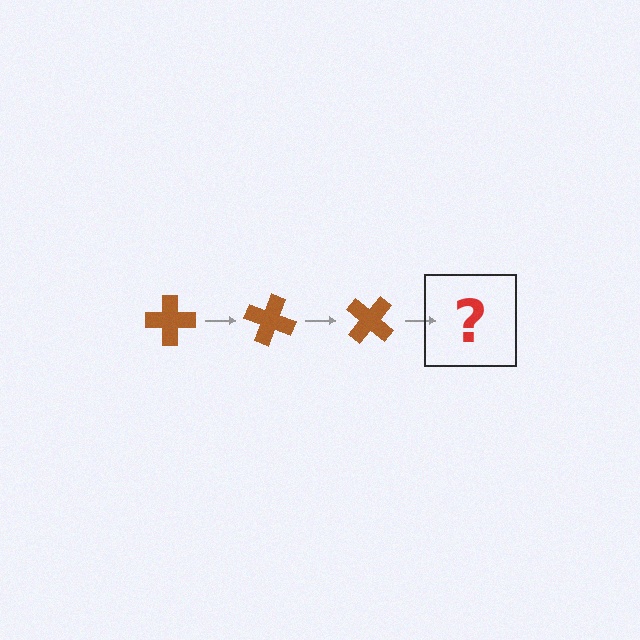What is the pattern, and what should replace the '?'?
The pattern is that the cross rotates 20 degrees each step. The '?' should be a brown cross rotated 60 degrees.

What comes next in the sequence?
The next element should be a brown cross rotated 60 degrees.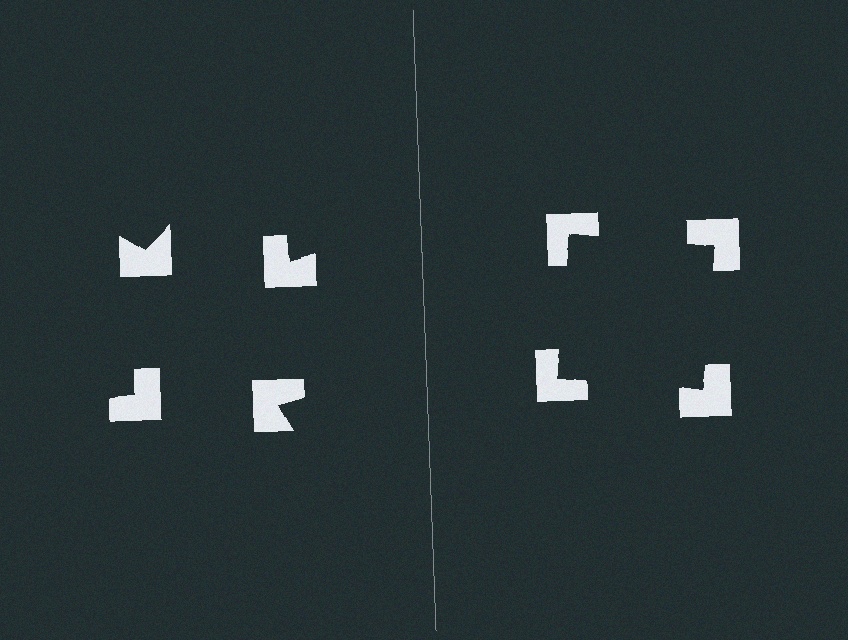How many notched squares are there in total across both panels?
8 — 4 on each side.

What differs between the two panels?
The notched squares are positioned identically on both sides; only the wedge orientations differ. On the right they align to a square; on the left they are misaligned.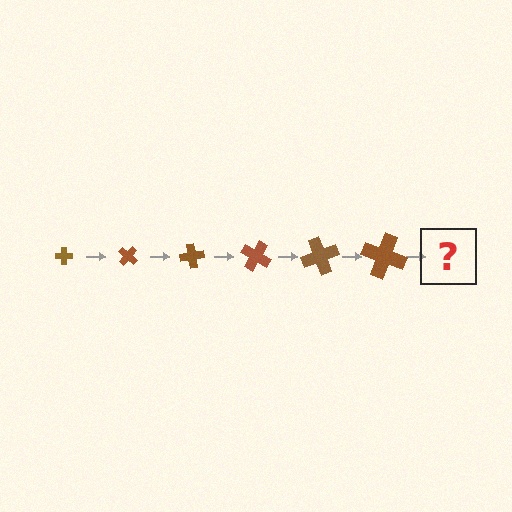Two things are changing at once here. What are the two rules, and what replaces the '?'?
The two rules are that the cross grows larger each step and it rotates 40 degrees each step. The '?' should be a cross, larger than the previous one and rotated 240 degrees from the start.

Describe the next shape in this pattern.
It should be a cross, larger than the previous one and rotated 240 degrees from the start.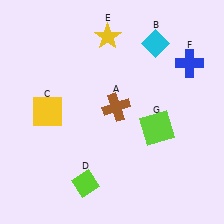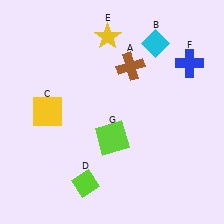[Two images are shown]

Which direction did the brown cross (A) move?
The brown cross (A) moved up.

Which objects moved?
The objects that moved are: the brown cross (A), the lime square (G).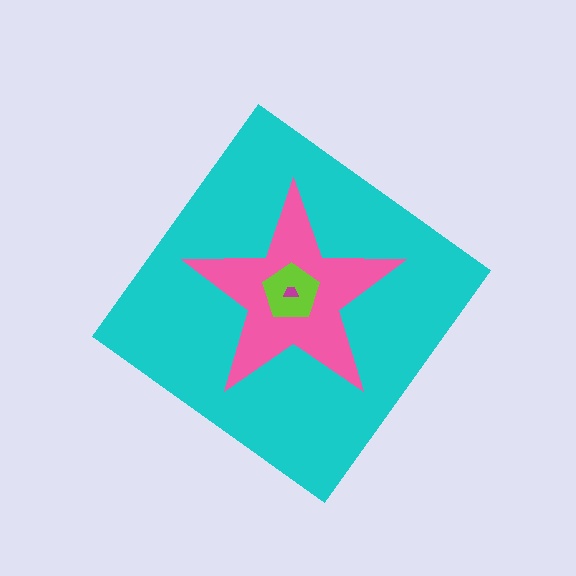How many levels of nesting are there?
4.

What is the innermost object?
The magenta trapezoid.